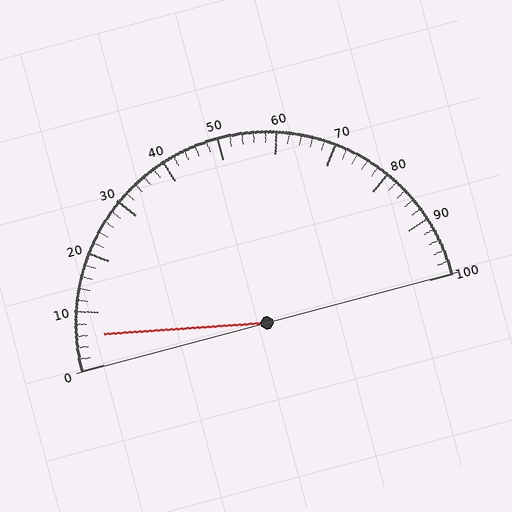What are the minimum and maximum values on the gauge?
The gauge ranges from 0 to 100.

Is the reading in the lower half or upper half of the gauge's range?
The reading is in the lower half of the range (0 to 100).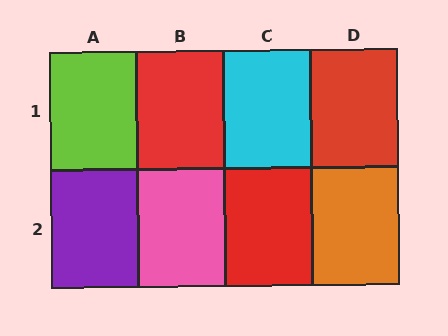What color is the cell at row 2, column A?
Purple.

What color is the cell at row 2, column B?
Pink.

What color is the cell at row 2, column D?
Orange.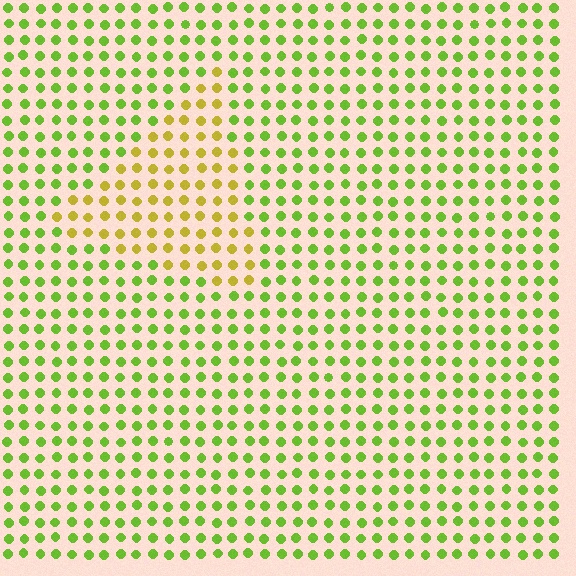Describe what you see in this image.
The image is filled with small lime elements in a uniform arrangement. A triangle-shaped region is visible where the elements are tinted to a slightly different hue, forming a subtle color boundary.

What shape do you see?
I see a triangle.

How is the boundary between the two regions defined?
The boundary is defined purely by a slight shift in hue (about 41 degrees). Spacing, size, and orientation are identical on both sides.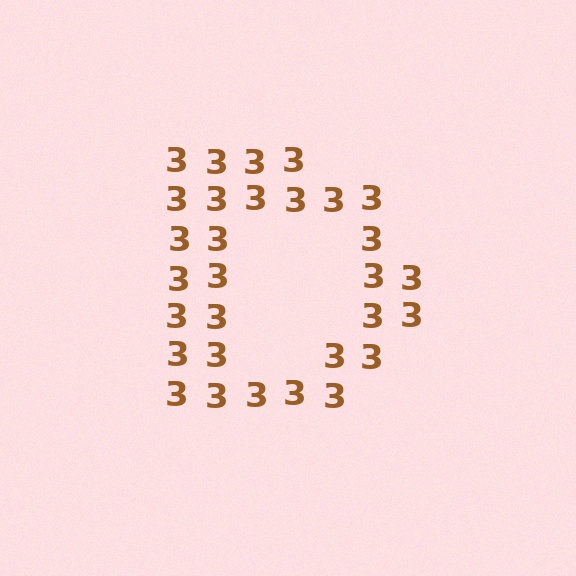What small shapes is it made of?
It is made of small digit 3's.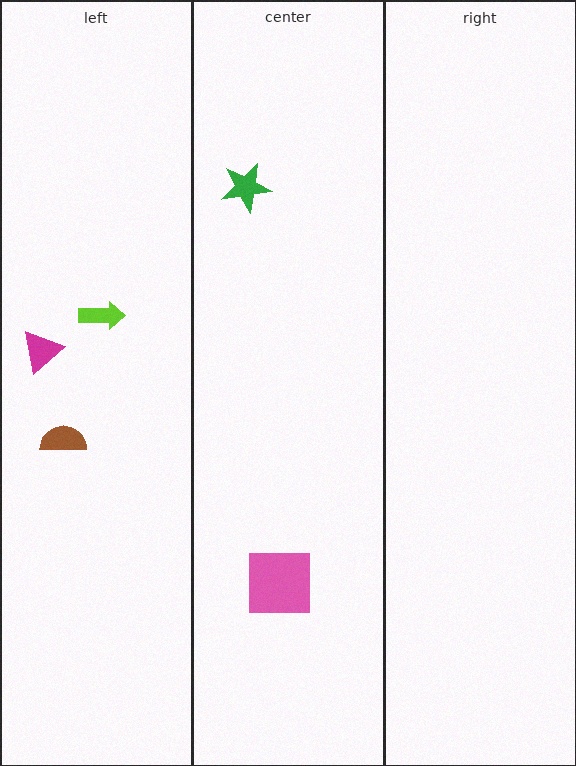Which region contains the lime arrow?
The left region.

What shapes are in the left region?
The lime arrow, the brown semicircle, the magenta triangle.